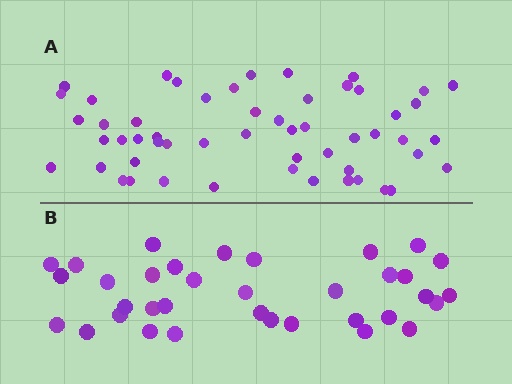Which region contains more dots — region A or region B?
Region A (the top region) has more dots.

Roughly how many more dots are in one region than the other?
Region A has approximately 20 more dots than region B.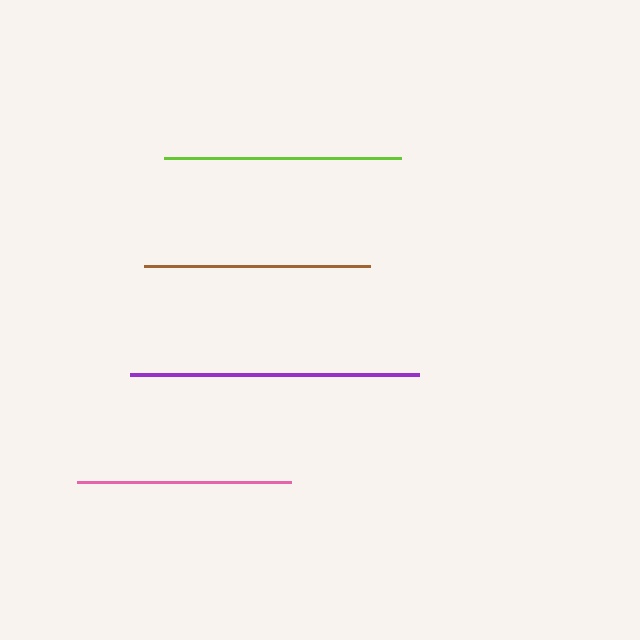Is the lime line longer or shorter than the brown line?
The lime line is longer than the brown line.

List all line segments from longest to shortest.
From longest to shortest: purple, lime, brown, pink.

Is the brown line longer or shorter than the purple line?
The purple line is longer than the brown line.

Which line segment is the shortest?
The pink line is the shortest at approximately 214 pixels.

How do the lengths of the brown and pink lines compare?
The brown and pink lines are approximately the same length.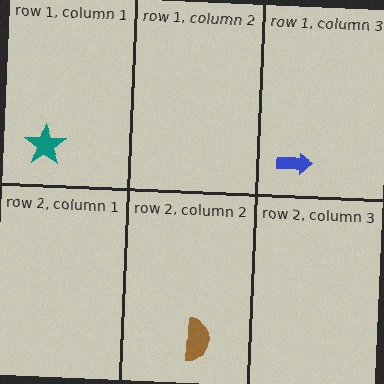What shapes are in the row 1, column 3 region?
The blue arrow.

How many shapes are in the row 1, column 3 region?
1.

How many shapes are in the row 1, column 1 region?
1.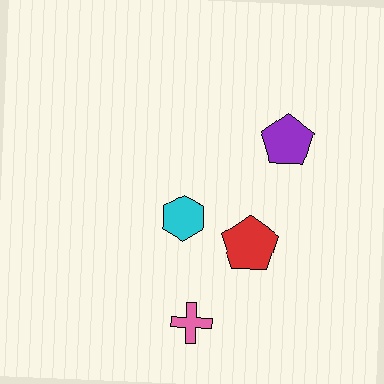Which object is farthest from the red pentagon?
The purple pentagon is farthest from the red pentagon.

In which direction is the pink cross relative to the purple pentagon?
The pink cross is below the purple pentagon.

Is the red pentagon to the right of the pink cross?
Yes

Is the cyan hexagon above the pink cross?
Yes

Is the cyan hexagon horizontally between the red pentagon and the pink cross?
No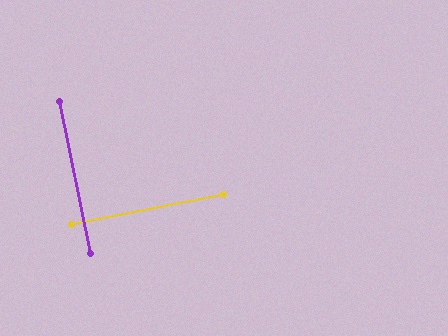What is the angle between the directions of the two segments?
Approximately 89 degrees.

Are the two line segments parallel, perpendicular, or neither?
Perpendicular — they meet at approximately 89°.